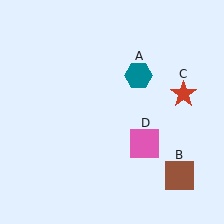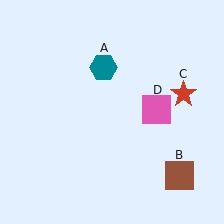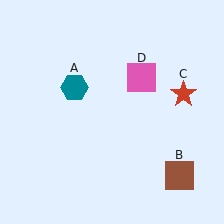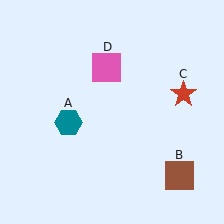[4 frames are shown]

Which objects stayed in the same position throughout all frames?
Brown square (object B) and red star (object C) remained stationary.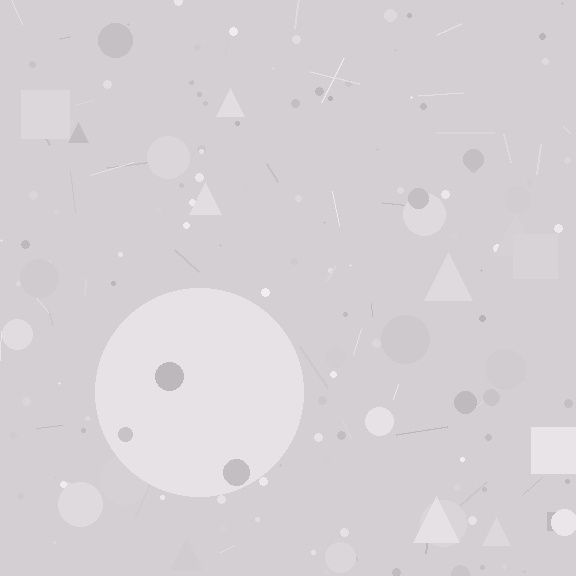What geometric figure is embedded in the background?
A circle is embedded in the background.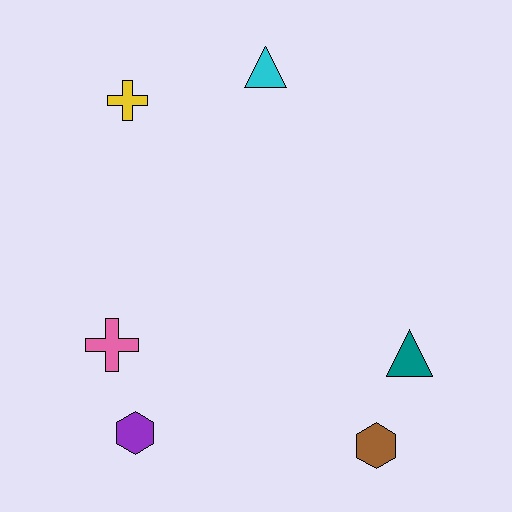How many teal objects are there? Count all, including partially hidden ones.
There is 1 teal object.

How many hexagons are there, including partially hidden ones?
There are 2 hexagons.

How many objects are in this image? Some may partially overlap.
There are 6 objects.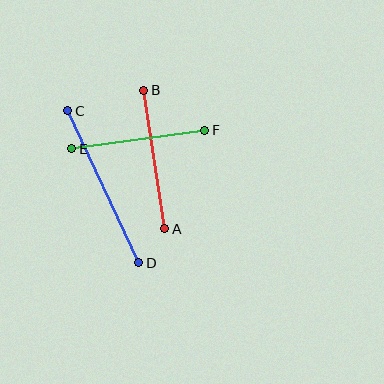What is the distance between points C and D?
The distance is approximately 168 pixels.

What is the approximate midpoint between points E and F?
The midpoint is at approximately (138, 140) pixels.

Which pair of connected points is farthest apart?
Points C and D are farthest apart.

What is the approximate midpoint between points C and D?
The midpoint is at approximately (103, 187) pixels.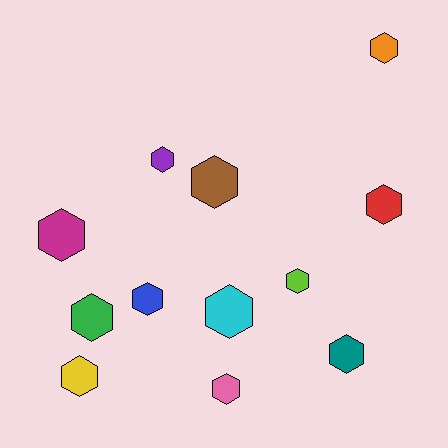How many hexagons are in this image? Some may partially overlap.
There are 12 hexagons.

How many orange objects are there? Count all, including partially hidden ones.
There is 1 orange object.